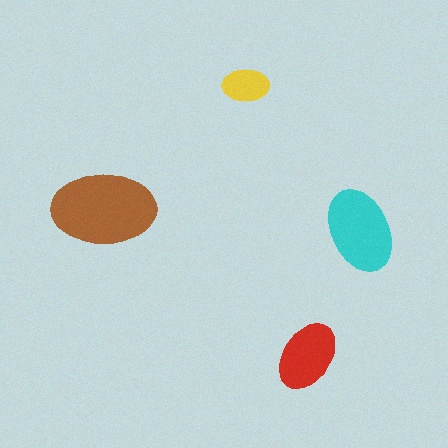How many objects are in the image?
There are 4 objects in the image.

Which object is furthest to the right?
The cyan ellipse is rightmost.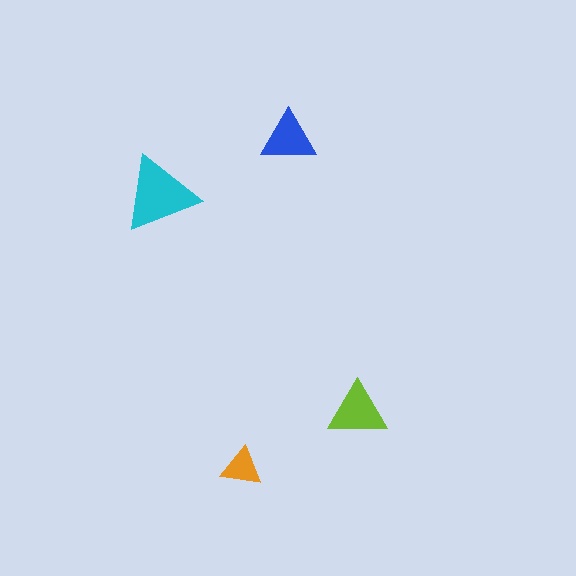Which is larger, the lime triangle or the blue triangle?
The lime one.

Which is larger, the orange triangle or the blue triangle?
The blue one.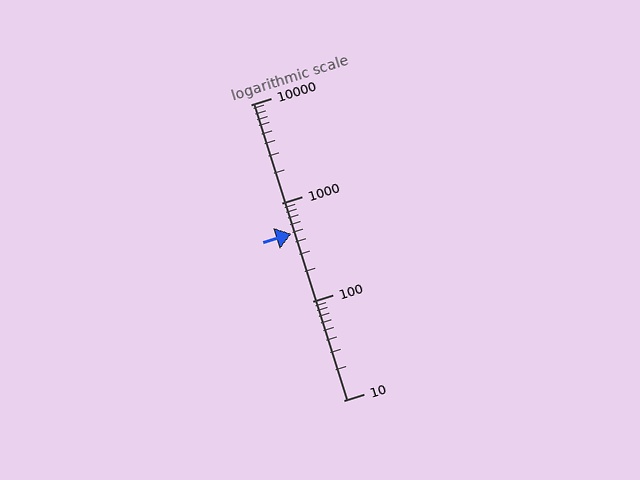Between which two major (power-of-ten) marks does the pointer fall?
The pointer is between 100 and 1000.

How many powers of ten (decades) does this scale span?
The scale spans 3 decades, from 10 to 10000.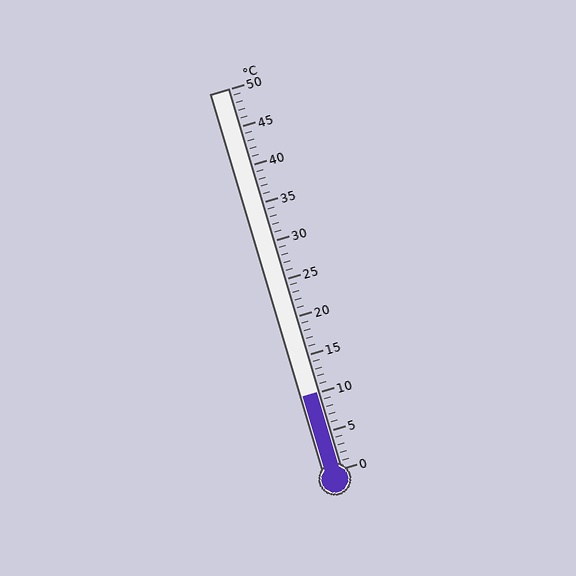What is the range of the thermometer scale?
The thermometer scale ranges from 0°C to 50°C.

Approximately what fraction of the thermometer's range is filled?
The thermometer is filled to approximately 20% of its range.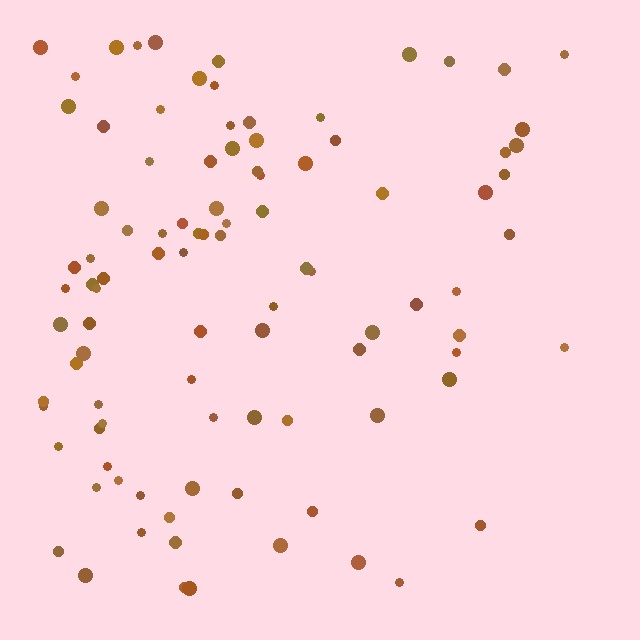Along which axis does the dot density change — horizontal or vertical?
Horizontal.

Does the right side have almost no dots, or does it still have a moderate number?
Still a moderate number, just noticeably fewer than the left.